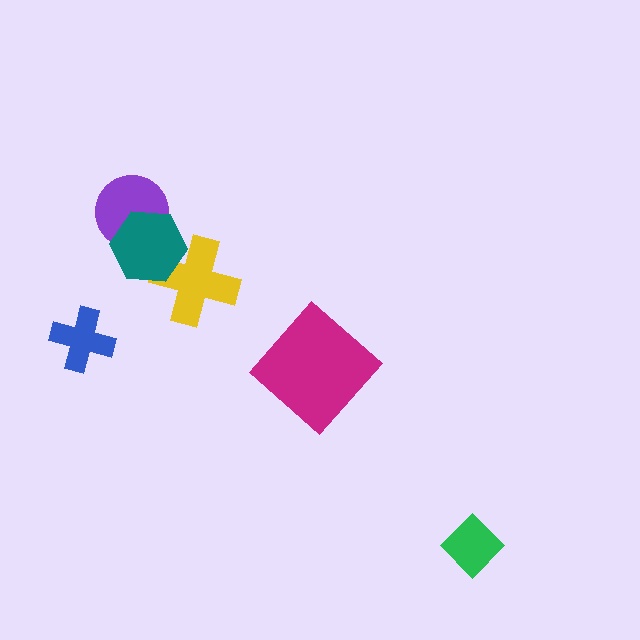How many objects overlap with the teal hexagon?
2 objects overlap with the teal hexagon.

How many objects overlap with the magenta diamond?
0 objects overlap with the magenta diamond.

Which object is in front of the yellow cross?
The teal hexagon is in front of the yellow cross.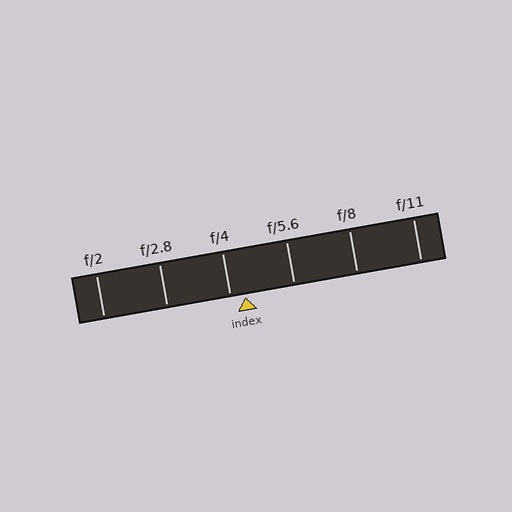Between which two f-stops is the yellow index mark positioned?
The index mark is between f/4 and f/5.6.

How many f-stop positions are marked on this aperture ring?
There are 6 f-stop positions marked.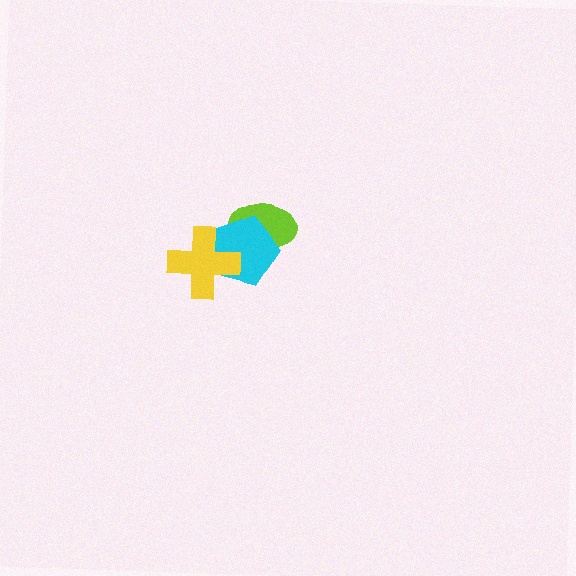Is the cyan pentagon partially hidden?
Yes, it is partially covered by another shape.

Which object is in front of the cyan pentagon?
The yellow cross is in front of the cyan pentagon.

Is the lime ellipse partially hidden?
Yes, it is partially covered by another shape.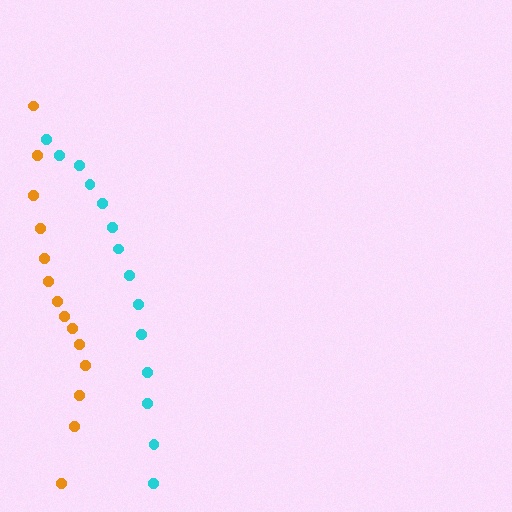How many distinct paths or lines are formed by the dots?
There are 2 distinct paths.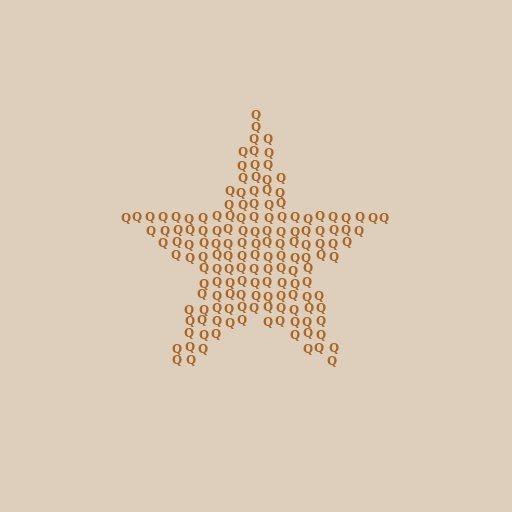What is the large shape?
The large shape is a star.